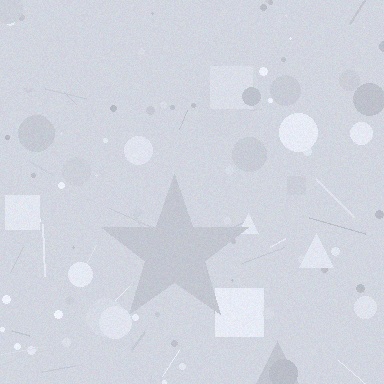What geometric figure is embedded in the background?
A star is embedded in the background.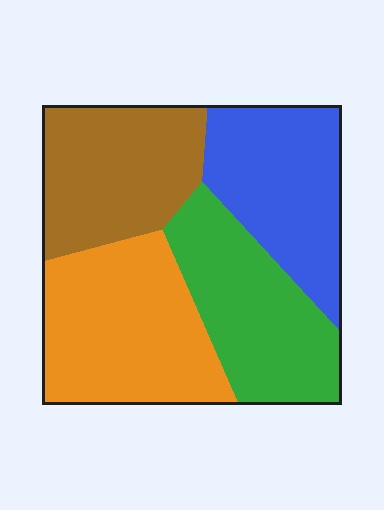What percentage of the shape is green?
Green takes up about one quarter (1/4) of the shape.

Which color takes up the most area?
Orange, at roughly 30%.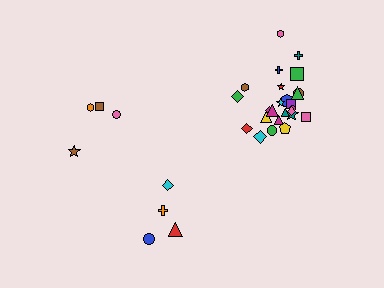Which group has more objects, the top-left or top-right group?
The top-right group.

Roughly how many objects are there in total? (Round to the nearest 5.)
Roughly 35 objects in total.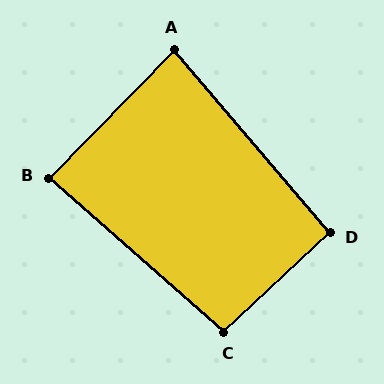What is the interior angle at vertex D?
Approximately 93 degrees (approximately right).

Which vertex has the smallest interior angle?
A, at approximately 85 degrees.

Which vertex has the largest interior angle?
C, at approximately 95 degrees.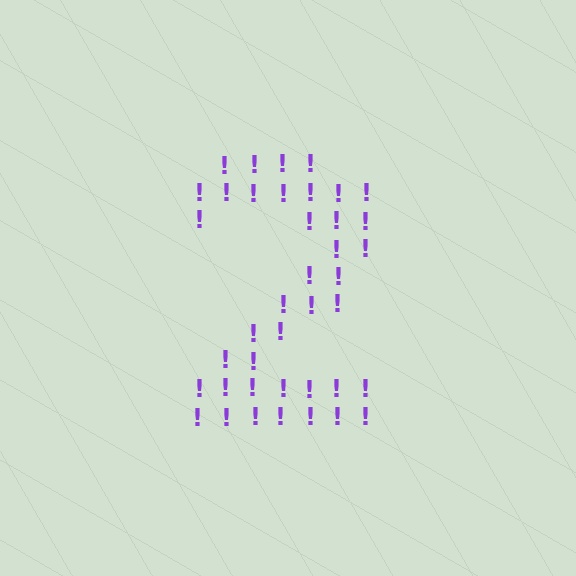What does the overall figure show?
The overall figure shows the digit 2.